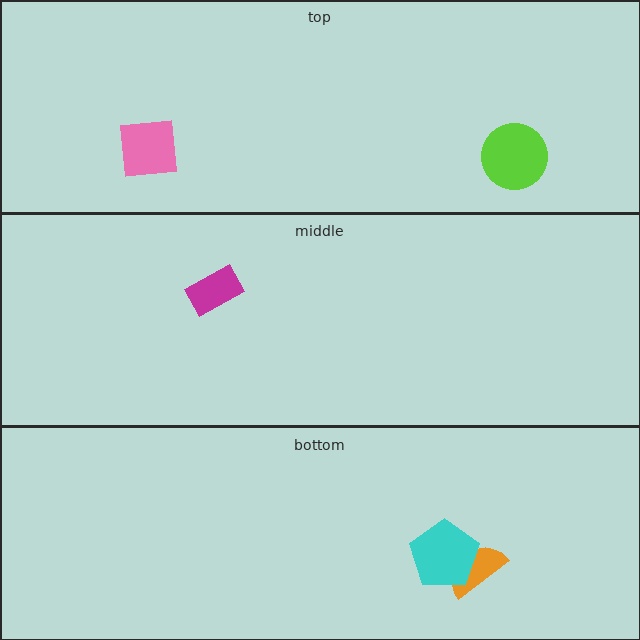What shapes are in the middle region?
The magenta rectangle.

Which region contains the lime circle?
The top region.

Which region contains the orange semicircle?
The bottom region.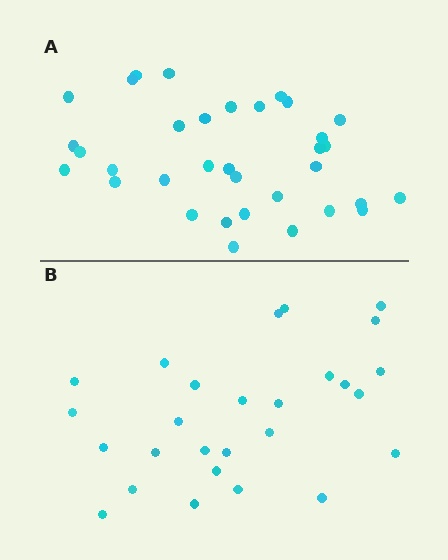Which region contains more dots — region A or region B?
Region A (the top region) has more dots.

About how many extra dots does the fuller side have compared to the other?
Region A has roughly 8 or so more dots than region B.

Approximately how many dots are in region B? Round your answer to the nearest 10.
About 30 dots. (The exact count is 27, which rounds to 30.)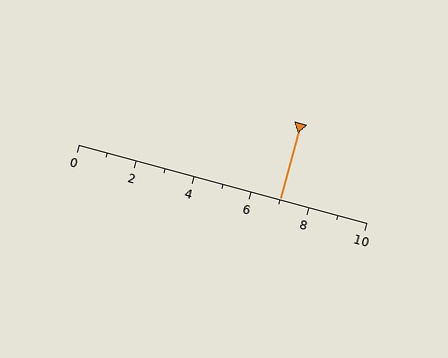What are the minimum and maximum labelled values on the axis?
The axis runs from 0 to 10.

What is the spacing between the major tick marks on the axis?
The major ticks are spaced 2 apart.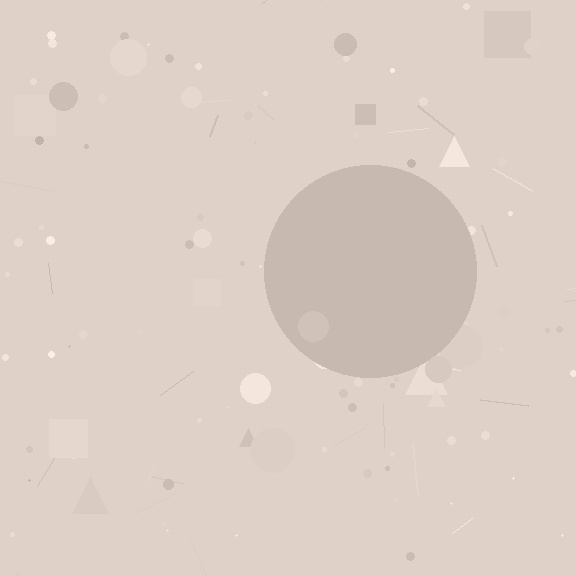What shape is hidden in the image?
A circle is hidden in the image.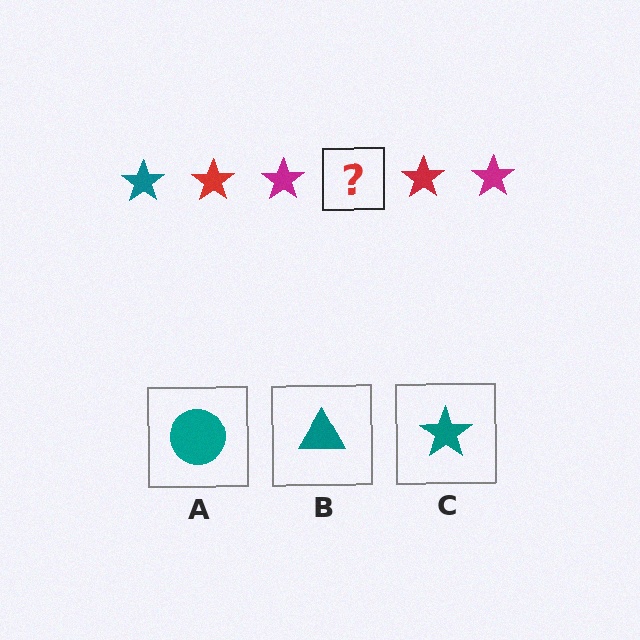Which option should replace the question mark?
Option C.